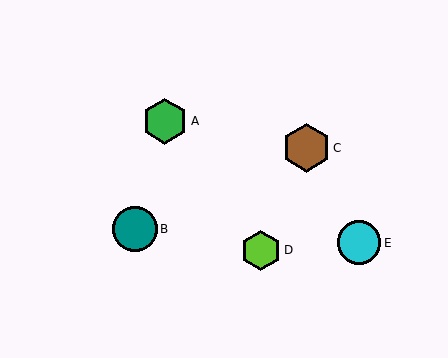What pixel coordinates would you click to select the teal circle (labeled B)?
Click at (135, 229) to select the teal circle B.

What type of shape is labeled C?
Shape C is a brown hexagon.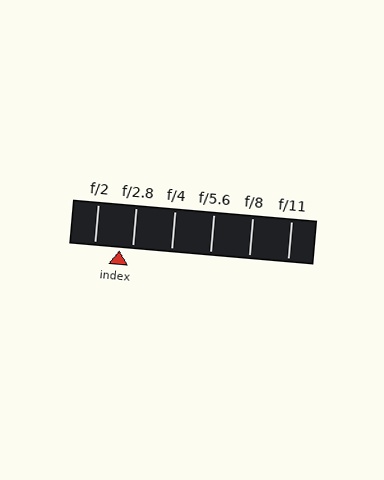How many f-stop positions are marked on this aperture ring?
There are 6 f-stop positions marked.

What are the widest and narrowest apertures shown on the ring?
The widest aperture shown is f/2 and the narrowest is f/11.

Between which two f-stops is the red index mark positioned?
The index mark is between f/2 and f/2.8.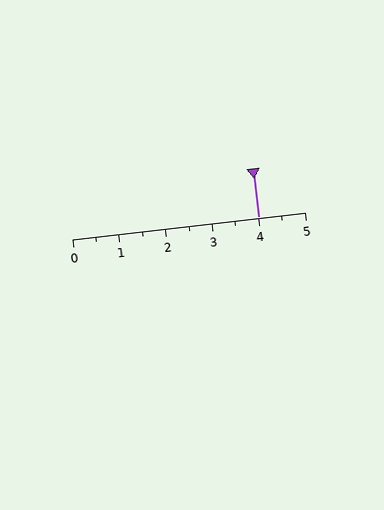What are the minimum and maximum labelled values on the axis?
The axis runs from 0 to 5.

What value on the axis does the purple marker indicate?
The marker indicates approximately 4.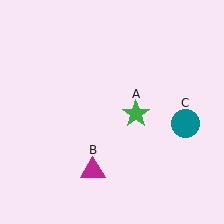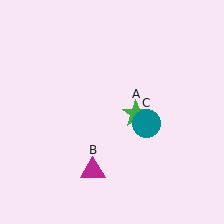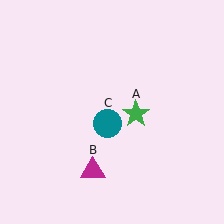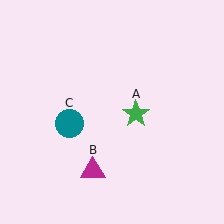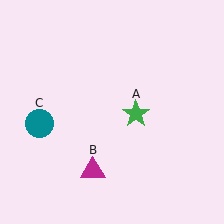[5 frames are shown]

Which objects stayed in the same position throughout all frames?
Green star (object A) and magenta triangle (object B) remained stationary.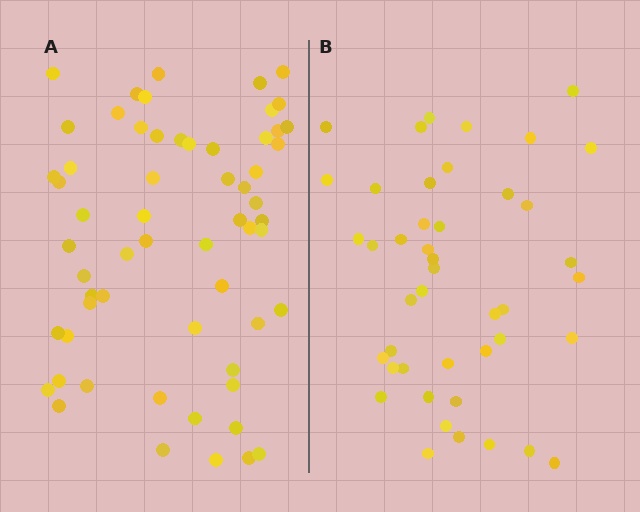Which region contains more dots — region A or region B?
Region A (the left region) has more dots.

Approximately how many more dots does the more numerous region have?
Region A has approximately 15 more dots than region B.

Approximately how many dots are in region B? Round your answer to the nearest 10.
About 40 dots. (The exact count is 44, which rounds to 40.)